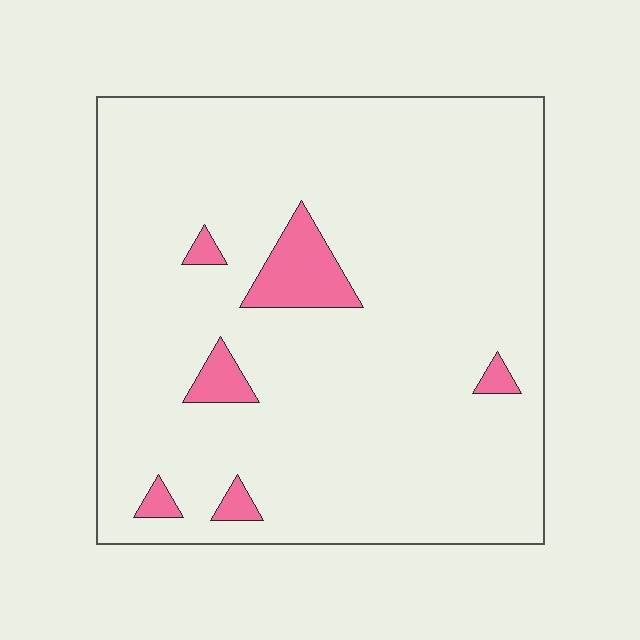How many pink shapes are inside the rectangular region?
6.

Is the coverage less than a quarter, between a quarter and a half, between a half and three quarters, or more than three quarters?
Less than a quarter.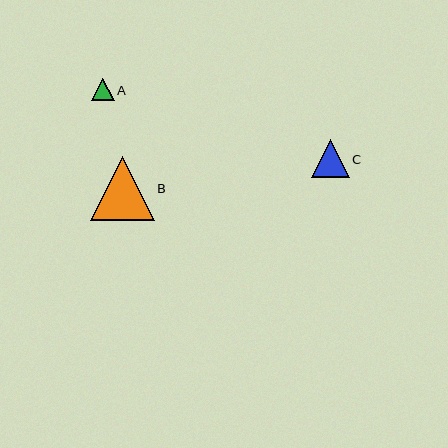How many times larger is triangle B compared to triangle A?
Triangle B is approximately 2.8 times the size of triangle A.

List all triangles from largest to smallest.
From largest to smallest: B, C, A.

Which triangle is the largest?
Triangle B is the largest with a size of approximately 63 pixels.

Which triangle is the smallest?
Triangle A is the smallest with a size of approximately 22 pixels.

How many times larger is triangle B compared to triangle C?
Triangle B is approximately 1.7 times the size of triangle C.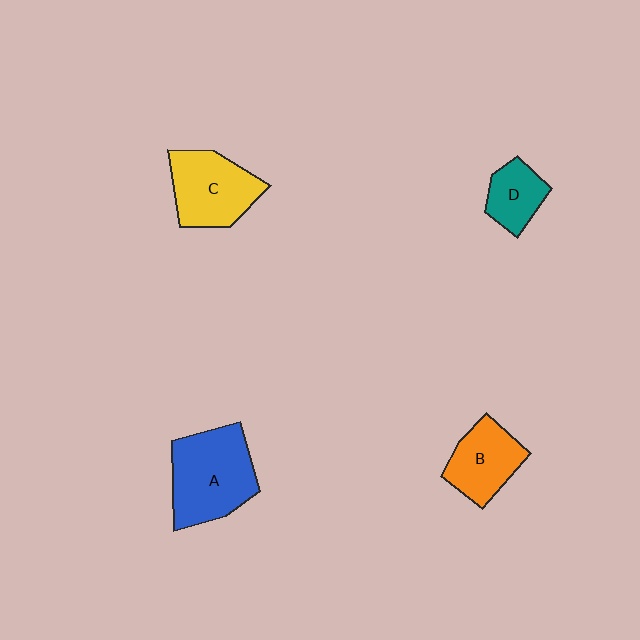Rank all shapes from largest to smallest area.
From largest to smallest: A (blue), C (yellow), B (orange), D (teal).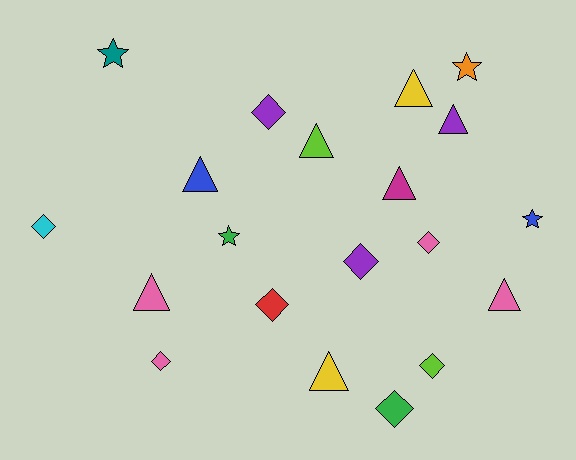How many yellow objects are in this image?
There are 2 yellow objects.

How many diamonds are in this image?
There are 8 diamonds.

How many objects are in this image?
There are 20 objects.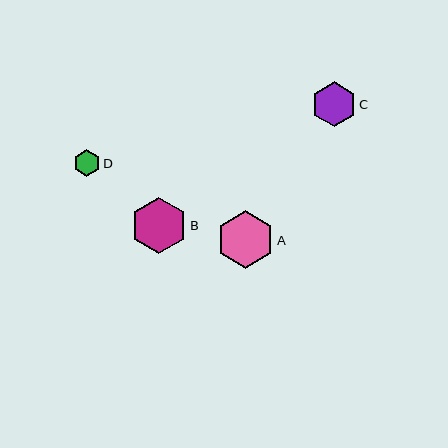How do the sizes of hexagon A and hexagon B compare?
Hexagon A and hexagon B are approximately the same size.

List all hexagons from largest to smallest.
From largest to smallest: A, B, C, D.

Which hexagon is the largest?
Hexagon A is the largest with a size of approximately 58 pixels.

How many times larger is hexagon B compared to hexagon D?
Hexagon B is approximately 2.1 times the size of hexagon D.